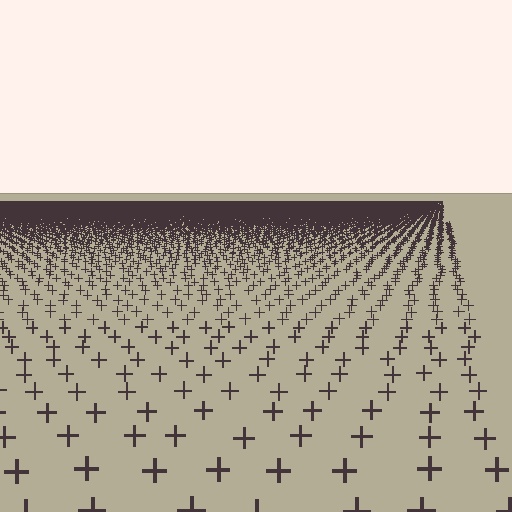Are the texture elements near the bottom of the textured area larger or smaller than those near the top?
Larger. Near the bottom, elements are closer to the viewer and appear at a bigger on-screen size.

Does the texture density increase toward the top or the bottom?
Density increases toward the top.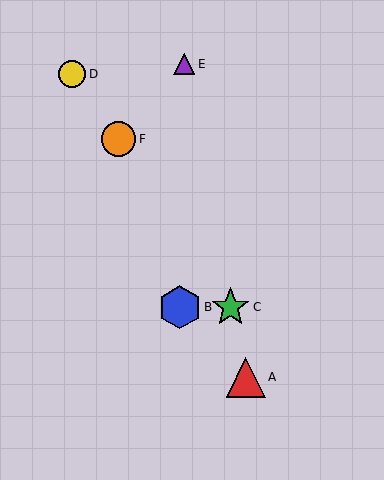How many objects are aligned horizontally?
2 objects (B, C) are aligned horizontally.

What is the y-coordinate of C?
Object C is at y≈307.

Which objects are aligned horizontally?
Objects B, C are aligned horizontally.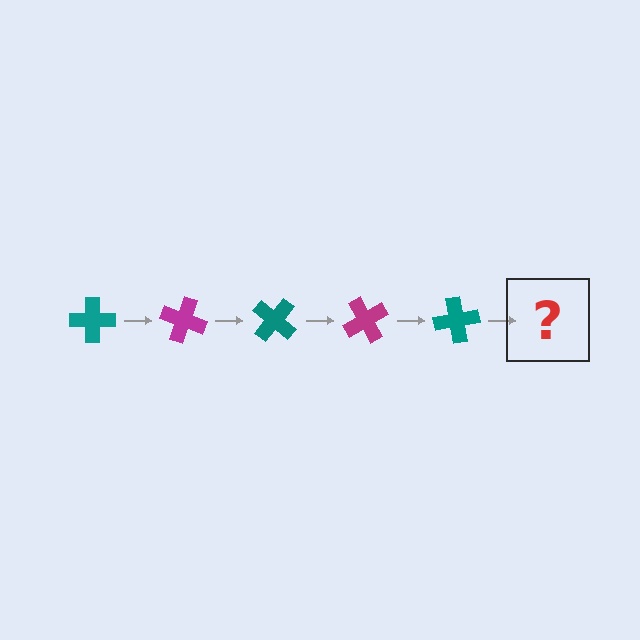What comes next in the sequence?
The next element should be a magenta cross, rotated 100 degrees from the start.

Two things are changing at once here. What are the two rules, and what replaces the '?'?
The two rules are that it rotates 20 degrees each step and the color cycles through teal and magenta. The '?' should be a magenta cross, rotated 100 degrees from the start.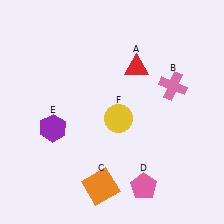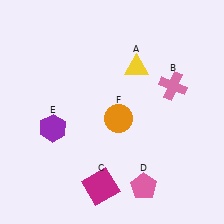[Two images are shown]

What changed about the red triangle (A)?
In Image 1, A is red. In Image 2, it changed to yellow.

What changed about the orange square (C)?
In Image 1, C is orange. In Image 2, it changed to magenta.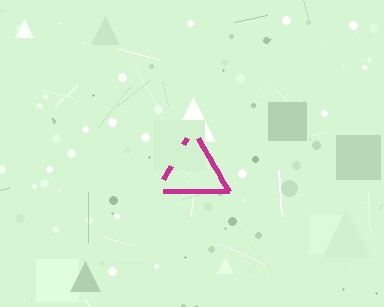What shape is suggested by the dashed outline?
The dashed outline suggests a triangle.